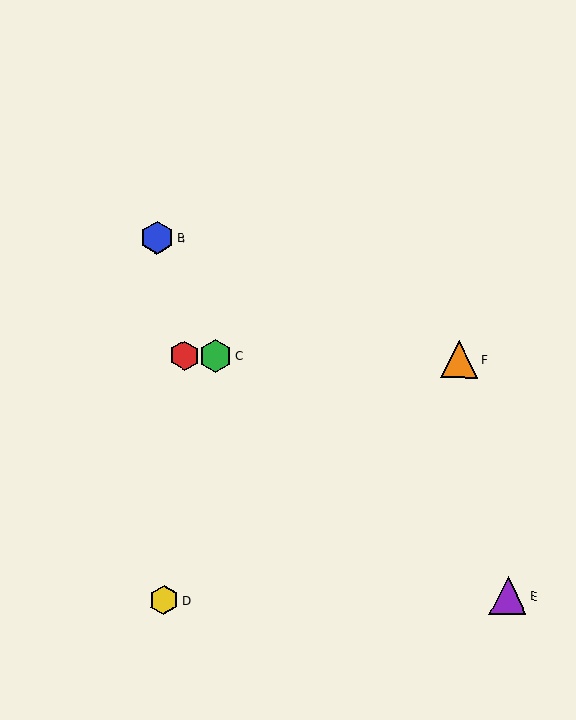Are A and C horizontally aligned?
Yes, both are at y≈355.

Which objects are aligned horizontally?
Objects A, C, F are aligned horizontally.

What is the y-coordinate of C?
Object C is at y≈356.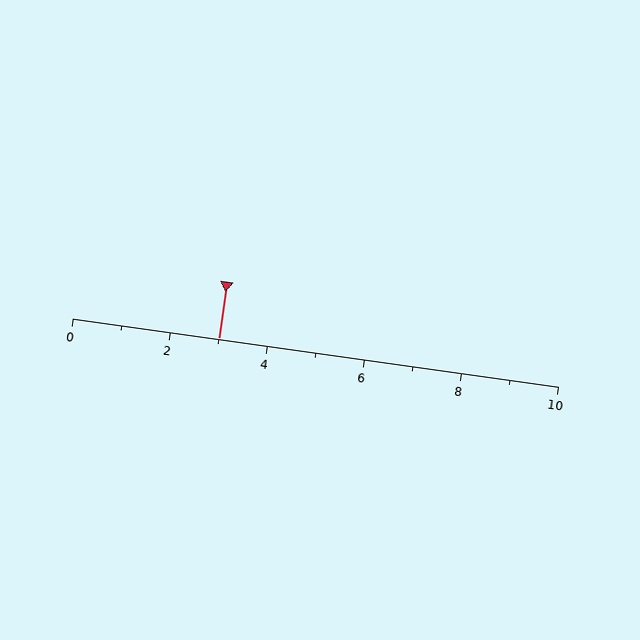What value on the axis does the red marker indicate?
The marker indicates approximately 3.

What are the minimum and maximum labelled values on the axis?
The axis runs from 0 to 10.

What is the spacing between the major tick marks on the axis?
The major ticks are spaced 2 apart.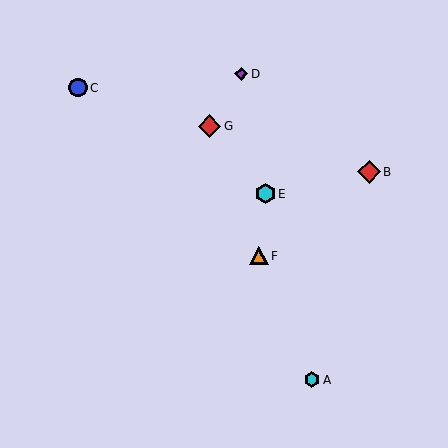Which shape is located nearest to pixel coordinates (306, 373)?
The cyan hexagon (labeled A) at (312, 380) is nearest to that location.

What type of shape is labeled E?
Shape E is a cyan hexagon.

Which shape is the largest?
The red diamond (labeled G) is the largest.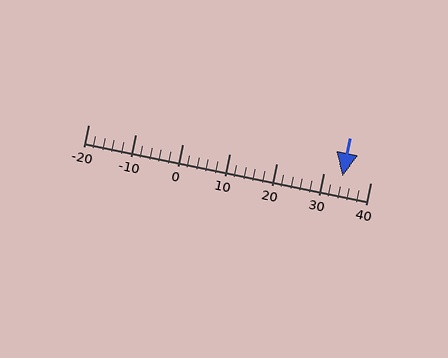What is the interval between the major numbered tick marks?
The major tick marks are spaced 10 units apart.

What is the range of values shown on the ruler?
The ruler shows values from -20 to 40.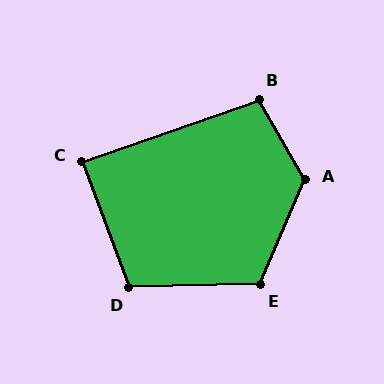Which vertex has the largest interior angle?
A, at approximately 126 degrees.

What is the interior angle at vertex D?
Approximately 109 degrees (obtuse).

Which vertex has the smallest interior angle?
C, at approximately 89 degrees.